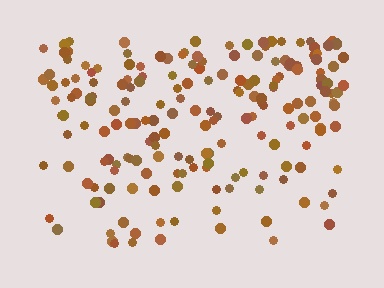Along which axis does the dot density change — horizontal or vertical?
Vertical.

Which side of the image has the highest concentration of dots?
The top.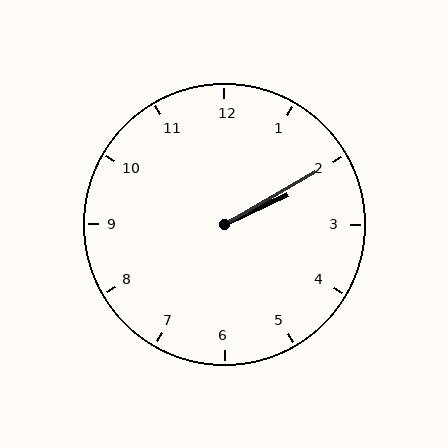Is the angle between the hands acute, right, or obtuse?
It is acute.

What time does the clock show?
2:10.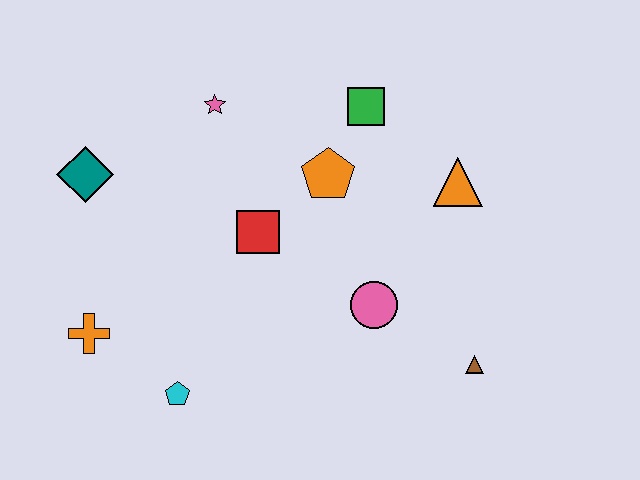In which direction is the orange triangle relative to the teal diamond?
The orange triangle is to the right of the teal diamond.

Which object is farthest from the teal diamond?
The brown triangle is farthest from the teal diamond.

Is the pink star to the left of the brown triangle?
Yes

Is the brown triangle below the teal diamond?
Yes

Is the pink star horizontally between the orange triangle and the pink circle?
No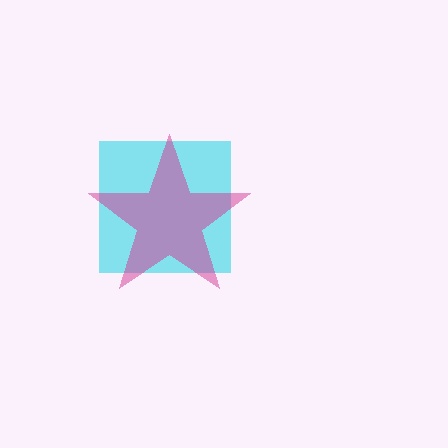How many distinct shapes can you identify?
There are 2 distinct shapes: a cyan square, a magenta star.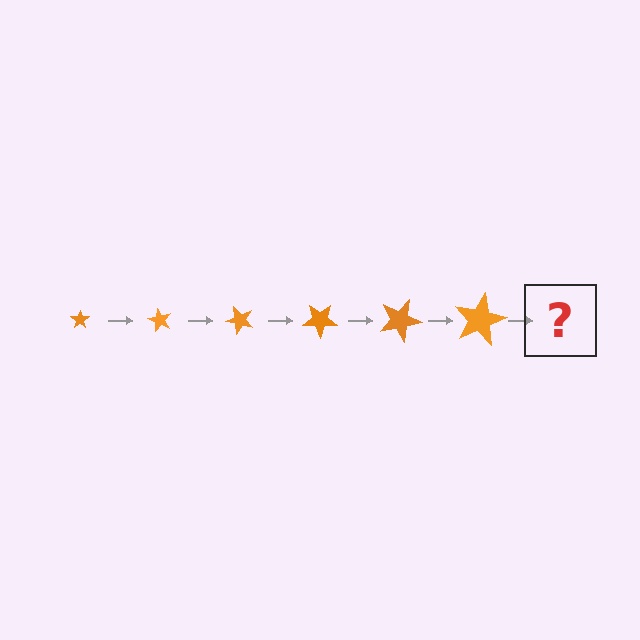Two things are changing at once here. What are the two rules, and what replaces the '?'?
The two rules are that the star grows larger each step and it rotates 60 degrees each step. The '?' should be a star, larger than the previous one and rotated 360 degrees from the start.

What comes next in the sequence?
The next element should be a star, larger than the previous one and rotated 360 degrees from the start.